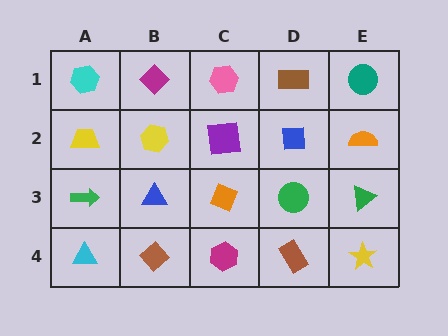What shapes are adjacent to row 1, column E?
An orange semicircle (row 2, column E), a brown rectangle (row 1, column D).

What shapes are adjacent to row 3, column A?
A yellow trapezoid (row 2, column A), a cyan triangle (row 4, column A), a blue triangle (row 3, column B).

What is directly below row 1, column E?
An orange semicircle.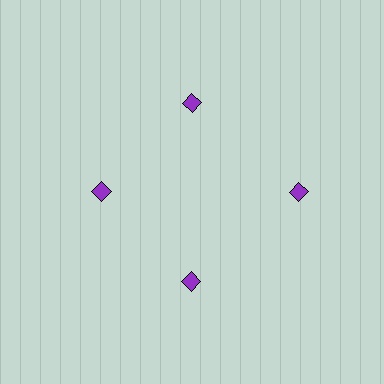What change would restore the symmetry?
The symmetry would be restored by moving it inward, back onto the ring so that all 4 diamonds sit at equal angles and equal distance from the center.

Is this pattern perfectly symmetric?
No. The 4 purple diamonds are arranged in a ring, but one element near the 3 o'clock position is pushed outward from the center, breaking the 4-fold rotational symmetry.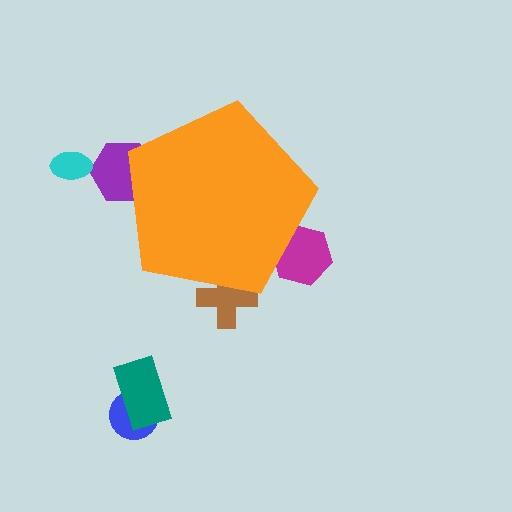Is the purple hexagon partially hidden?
Yes, the purple hexagon is partially hidden behind the orange pentagon.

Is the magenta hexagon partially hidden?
Yes, the magenta hexagon is partially hidden behind the orange pentagon.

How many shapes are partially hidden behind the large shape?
3 shapes are partially hidden.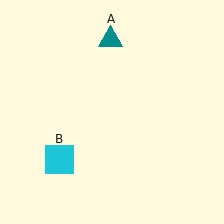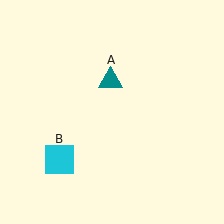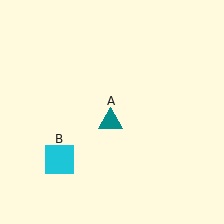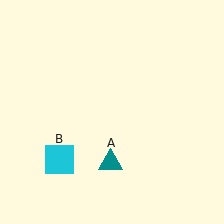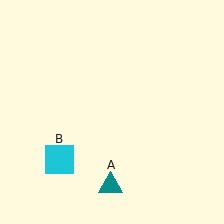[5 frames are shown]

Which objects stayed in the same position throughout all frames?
Cyan square (object B) remained stationary.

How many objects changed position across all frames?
1 object changed position: teal triangle (object A).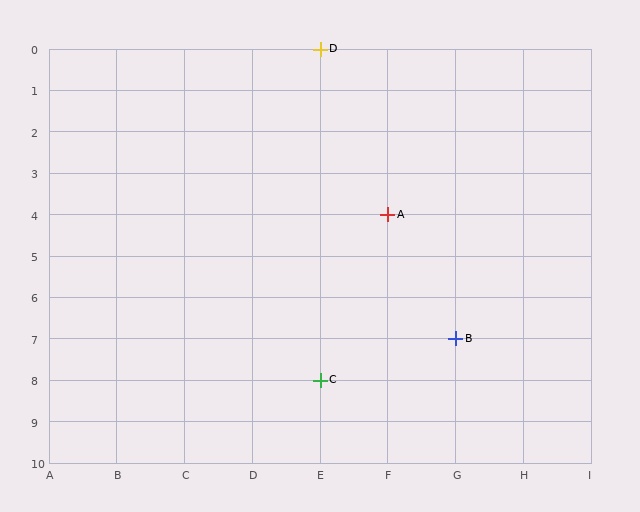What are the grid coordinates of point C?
Point C is at grid coordinates (E, 8).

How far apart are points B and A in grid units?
Points B and A are 1 column and 3 rows apart (about 3.2 grid units diagonally).